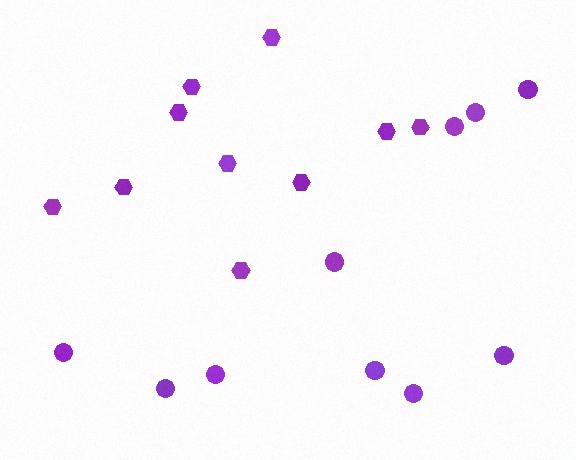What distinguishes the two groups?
There are 2 groups: one group of circles (10) and one group of hexagons (10).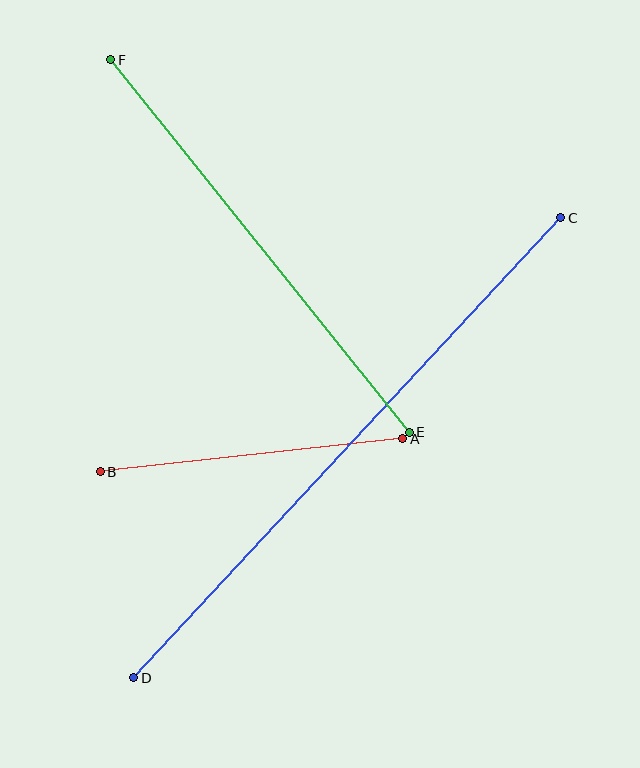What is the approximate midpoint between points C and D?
The midpoint is at approximately (347, 448) pixels.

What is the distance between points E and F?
The distance is approximately 477 pixels.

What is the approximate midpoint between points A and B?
The midpoint is at approximately (252, 455) pixels.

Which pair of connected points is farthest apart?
Points C and D are farthest apart.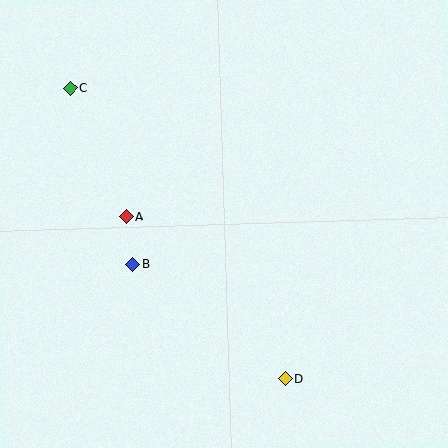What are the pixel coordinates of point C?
Point C is at (70, 88).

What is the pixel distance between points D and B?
The distance between D and B is 190 pixels.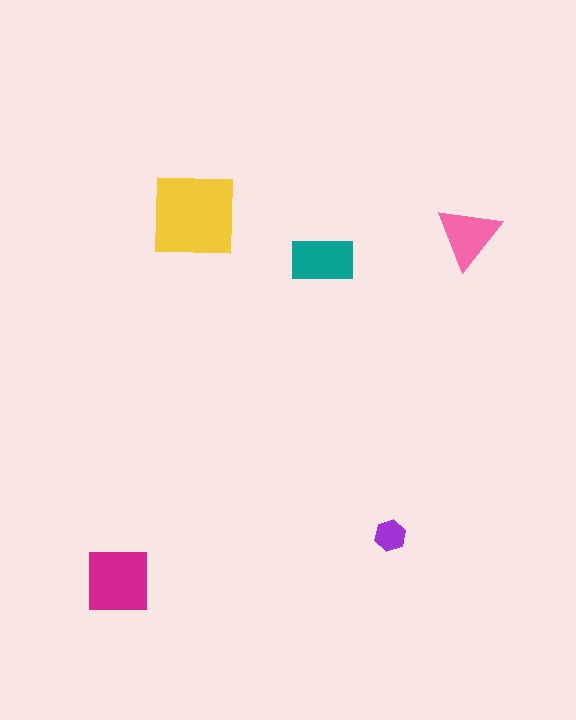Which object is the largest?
The yellow square.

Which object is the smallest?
The purple hexagon.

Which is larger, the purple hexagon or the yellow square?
The yellow square.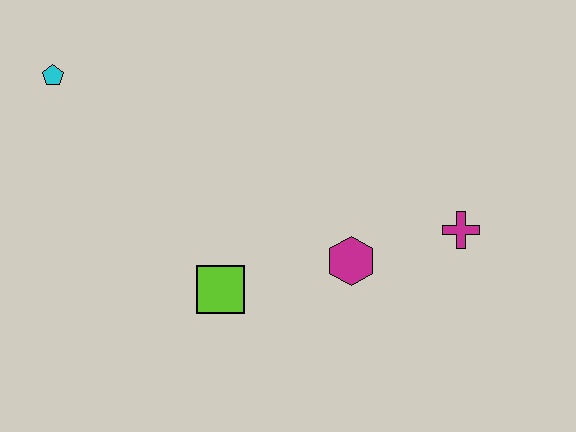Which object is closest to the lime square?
The magenta hexagon is closest to the lime square.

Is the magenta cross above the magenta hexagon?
Yes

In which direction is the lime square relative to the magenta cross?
The lime square is to the left of the magenta cross.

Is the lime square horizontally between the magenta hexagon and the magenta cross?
No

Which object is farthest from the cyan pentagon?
The magenta cross is farthest from the cyan pentagon.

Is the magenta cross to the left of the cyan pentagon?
No